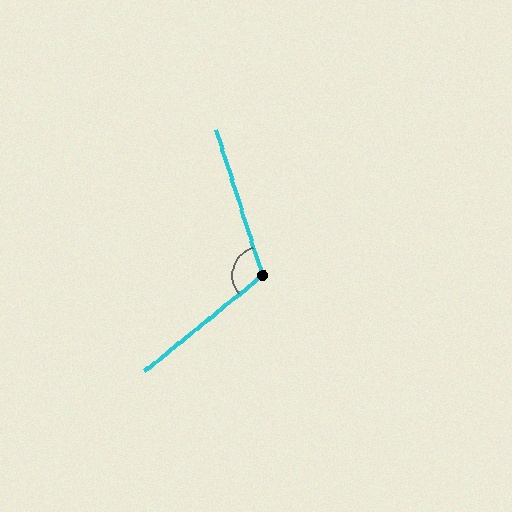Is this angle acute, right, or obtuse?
It is obtuse.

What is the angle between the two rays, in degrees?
Approximately 112 degrees.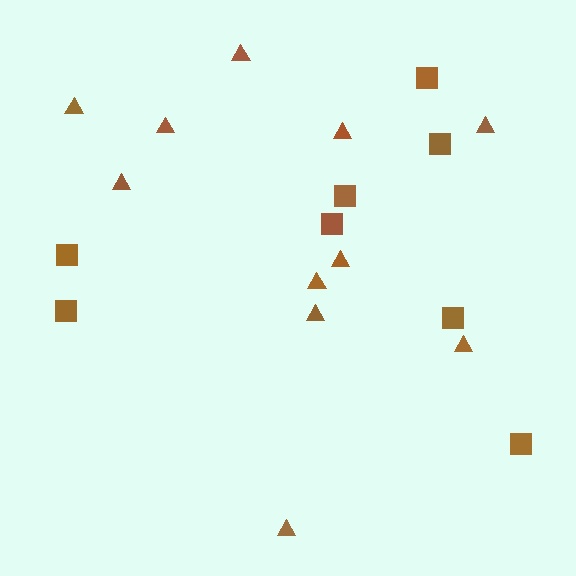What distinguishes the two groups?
There are 2 groups: one group of squares (8) and one group of triangles (11).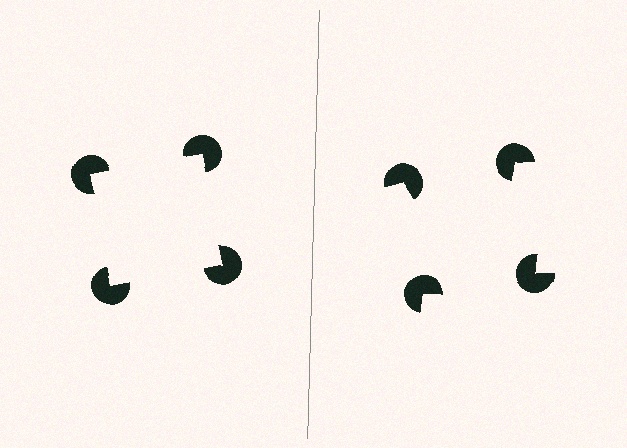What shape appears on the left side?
An illusory square.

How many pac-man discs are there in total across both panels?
8 — 4 on each side.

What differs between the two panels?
The pac-man discs are positioned identically on both sides; only the wedge orientations differ. On the left they align to a square; on the right they are misaligned.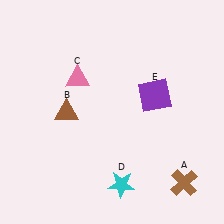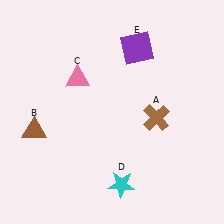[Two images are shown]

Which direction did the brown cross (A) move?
The brown cross (A) moved up.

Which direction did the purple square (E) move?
The purple square (E) moved up.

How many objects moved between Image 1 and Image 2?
3 objects moved between the two images.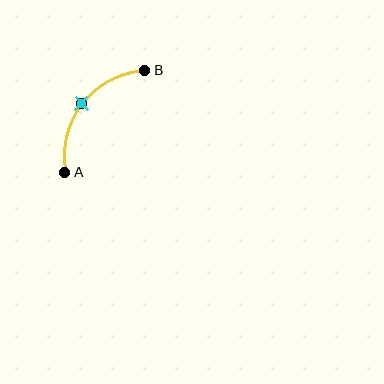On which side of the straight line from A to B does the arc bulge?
The arc bulges above and to the left of the straight line connecting A and B.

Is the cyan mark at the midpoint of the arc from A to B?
Yes. The cyan mark lies on the arc at equal arc-length from both A and B — it is the arc midpoint.